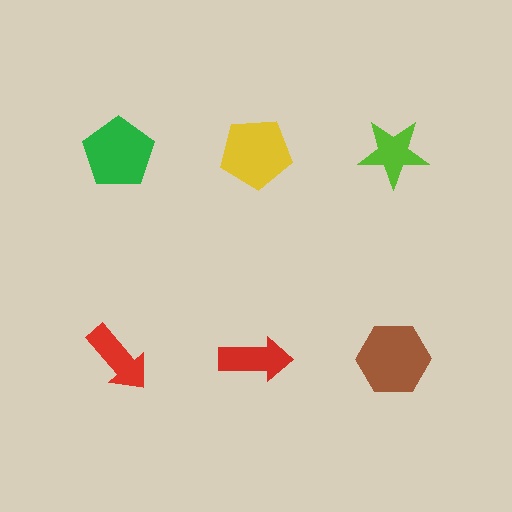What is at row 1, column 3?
A lime star.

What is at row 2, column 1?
A red arrow.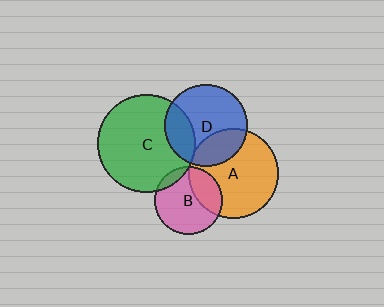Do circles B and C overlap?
Yes.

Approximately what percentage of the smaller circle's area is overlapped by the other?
Approximately 10%.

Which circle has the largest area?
Circle C (green).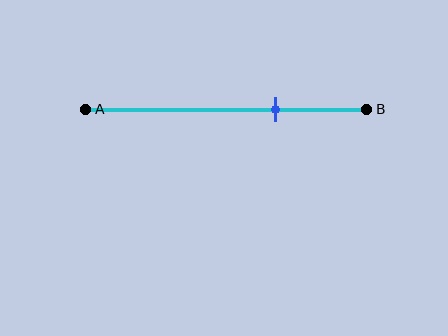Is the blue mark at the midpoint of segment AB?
No, the mark is at about 70% from A, not at the 50% midpoint.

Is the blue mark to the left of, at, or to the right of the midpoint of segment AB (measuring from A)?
The blue mark is to the right of the midpoint of segment AB.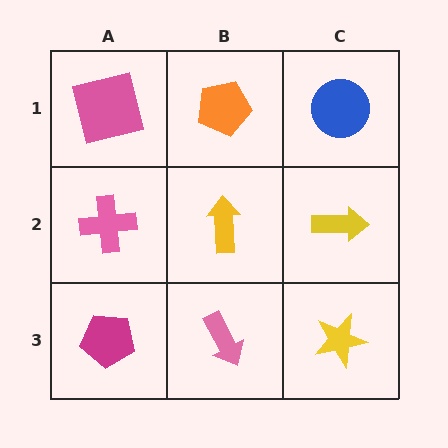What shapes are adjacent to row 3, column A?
A pink cross (row 2, column A), a pink arrow (row 3, column B).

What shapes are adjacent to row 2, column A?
A pink square (row 1, column A), a magenta pentagon (row 3, column A), a yellow arrow (row 2, column B).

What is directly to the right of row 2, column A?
A yellow arrow.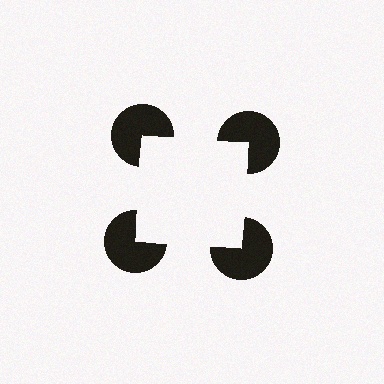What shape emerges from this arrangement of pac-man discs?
An illusory square — its edges are inferred from the aligned wedge cuts in the pac-man discs, not physically drawn.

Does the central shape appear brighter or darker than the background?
It typically appears slightly brighter than the background, even though no actual brightness change is drawn.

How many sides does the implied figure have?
4 sides.